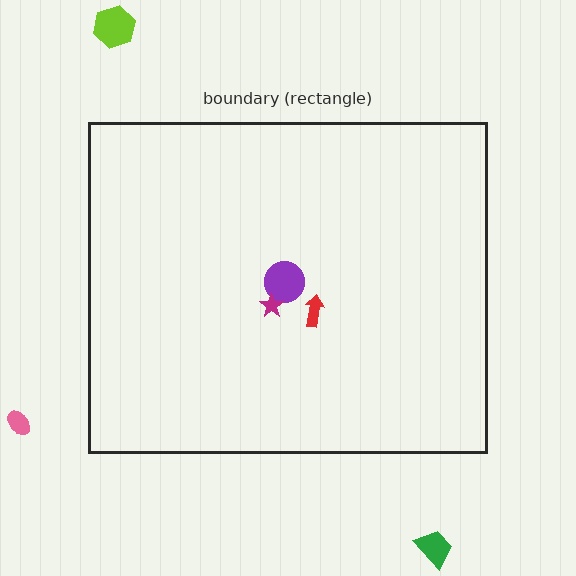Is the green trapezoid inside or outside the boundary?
Outside.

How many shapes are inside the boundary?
3 inside, 3 outside.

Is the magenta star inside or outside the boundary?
Inside.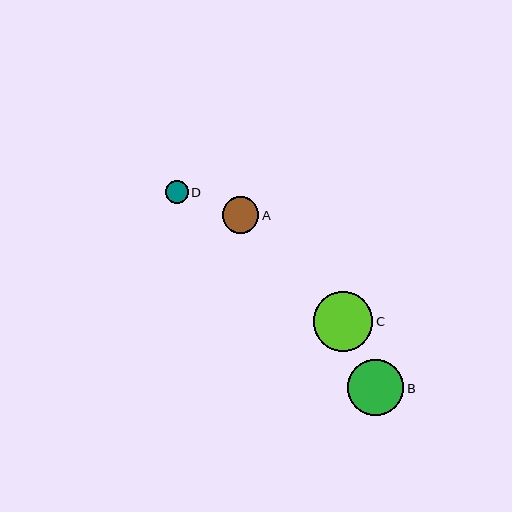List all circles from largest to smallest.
From largest to smallest: C, B, A, D.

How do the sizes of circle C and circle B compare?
Circle C and circle B are approximately the same size.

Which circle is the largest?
Circle C is the largest with a size of approximately 59 pixels.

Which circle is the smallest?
Circle D is the smallest with a size of approximately 23 pixels.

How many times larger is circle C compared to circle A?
Circle C is approximately 1.6 times the size of circle A.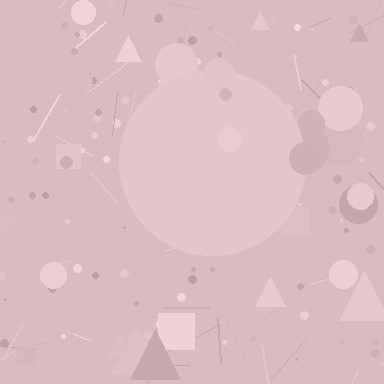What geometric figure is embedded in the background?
A circle is embedded in the background.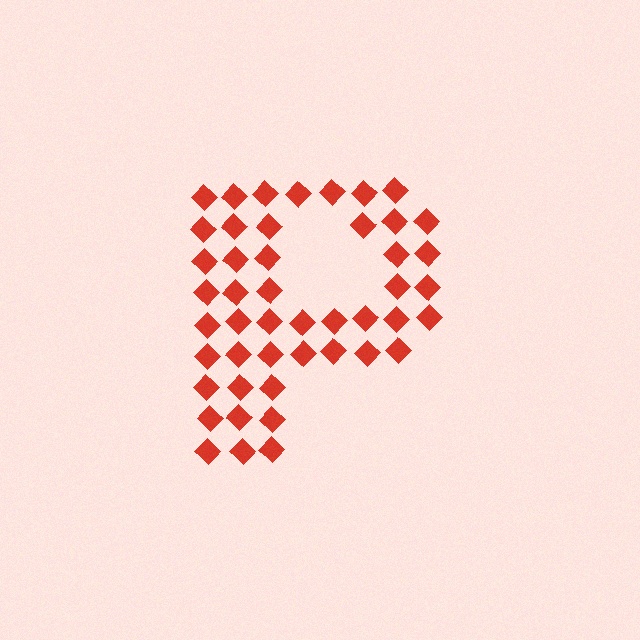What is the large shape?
The large shape is the letter P.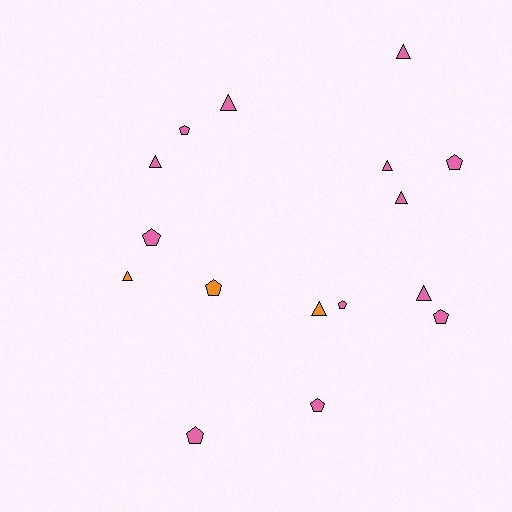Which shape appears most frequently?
Pentagon, with 8 objects.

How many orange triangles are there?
There are 2 orange triangles.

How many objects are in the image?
There are 16 objects.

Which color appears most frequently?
Pink, with 13 objects.